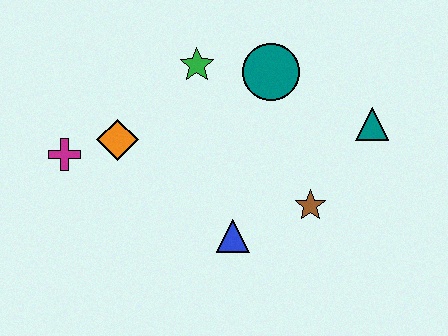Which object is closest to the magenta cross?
The orange diamond is closest to the magenta cross.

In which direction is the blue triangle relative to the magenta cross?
The blue triangle is to the right of the magenta cross.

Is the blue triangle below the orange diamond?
Yes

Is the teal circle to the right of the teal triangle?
No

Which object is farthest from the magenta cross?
The teal triangle is farthest from the magenta cross.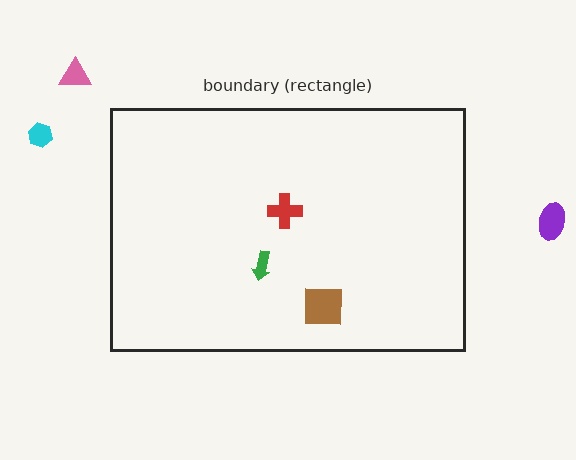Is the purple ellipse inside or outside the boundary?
Outside.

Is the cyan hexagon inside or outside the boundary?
Outside.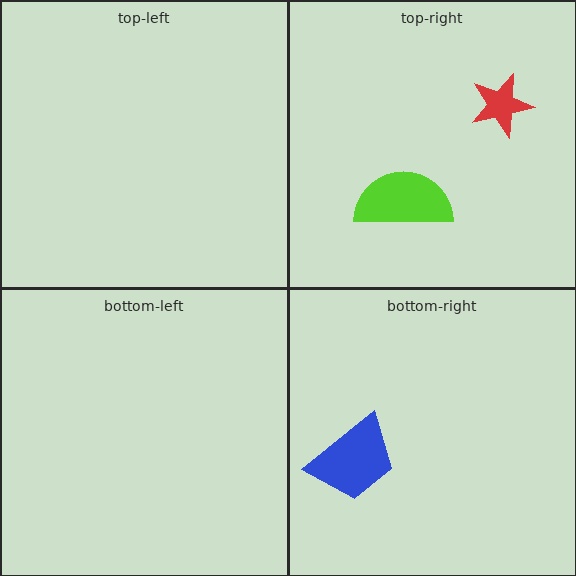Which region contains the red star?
The top-right region.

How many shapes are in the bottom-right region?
1.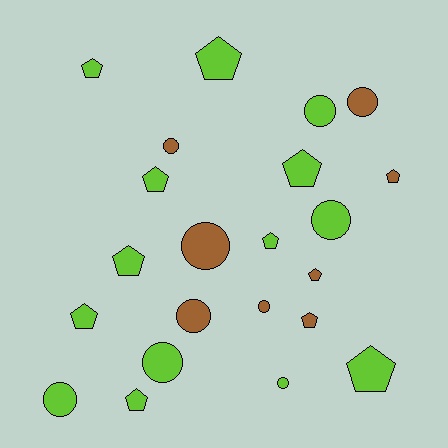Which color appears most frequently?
Lime, with 14 objects.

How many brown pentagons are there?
There are 3 brown pentagons.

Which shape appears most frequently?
Pentagon, with 12 objects.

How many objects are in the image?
There are 22 objects.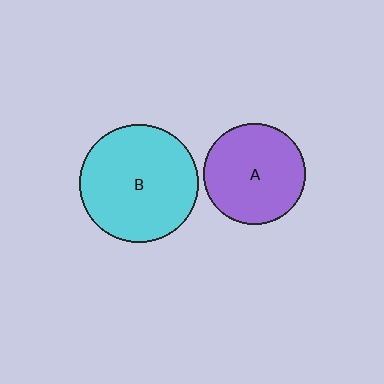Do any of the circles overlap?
No, none of the circles overlap.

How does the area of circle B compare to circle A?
Approximately 1.3 times.